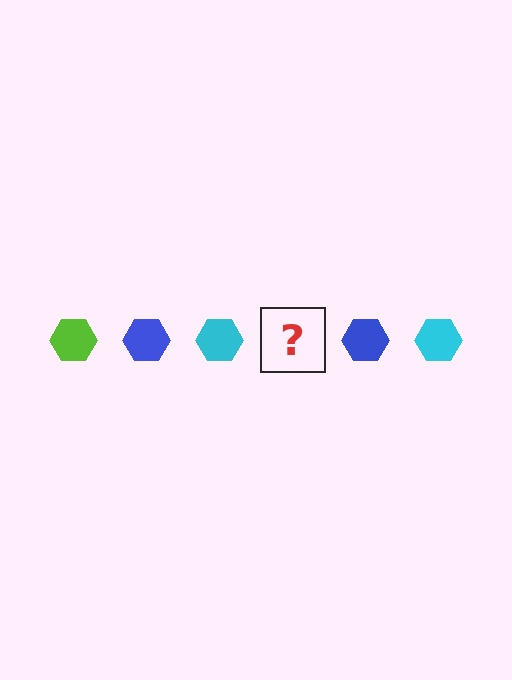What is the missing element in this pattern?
The missing element is a lime hexagon.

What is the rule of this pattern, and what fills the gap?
The rule is that the pattern cycles through lime, blue, cyan hexagons. The gap should be filled with a lime hexagon.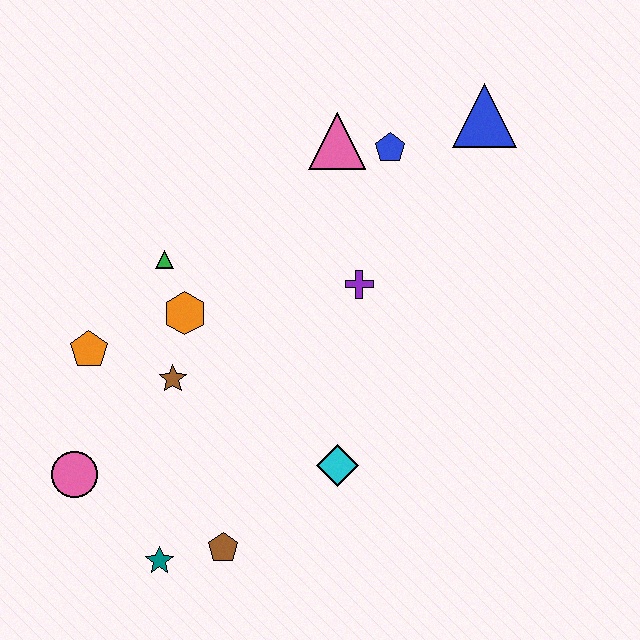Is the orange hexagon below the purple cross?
Yes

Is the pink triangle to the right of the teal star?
Yes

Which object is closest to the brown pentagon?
The teal star is closest to the brown pentagon.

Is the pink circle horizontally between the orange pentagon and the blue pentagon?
No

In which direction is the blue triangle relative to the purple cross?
The blue triangle is above the purple cross.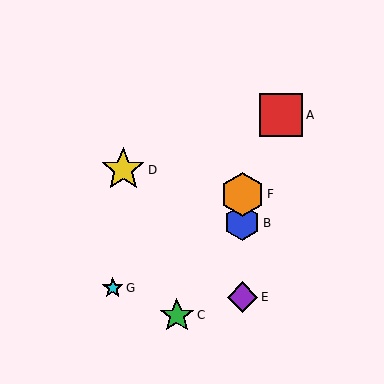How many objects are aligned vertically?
3 objects (B, E, F) are aligned vertically.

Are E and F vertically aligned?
Yes, both are at x≈242.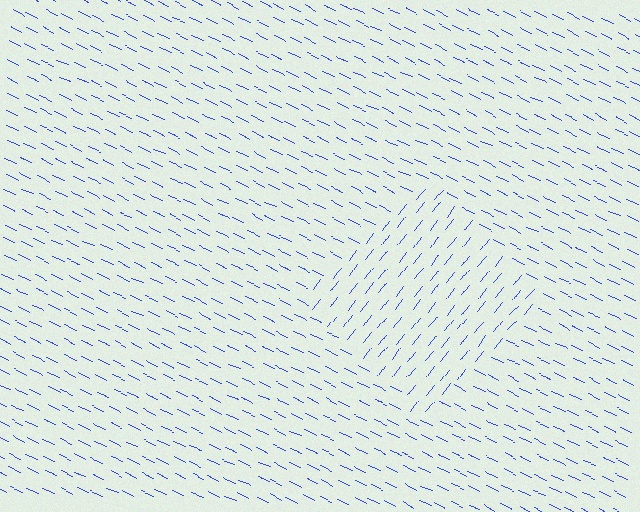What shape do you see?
I see a diamond.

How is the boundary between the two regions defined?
The boundary is defined purely by a change in line orientation (approximately 77 degrees difference). All lines are the same color and thickness.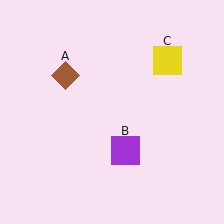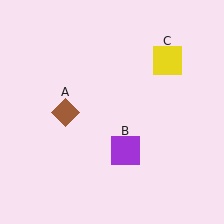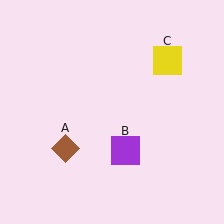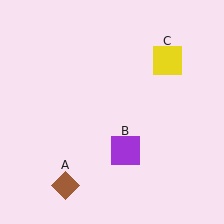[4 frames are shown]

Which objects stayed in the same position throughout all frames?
Purple square (object B) and yellow square (object C) remained stationary.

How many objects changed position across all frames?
1 object changed position: brown diamond (object A).